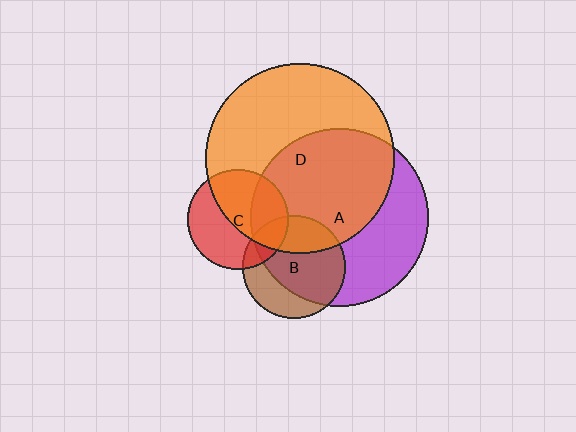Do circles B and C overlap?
Yes.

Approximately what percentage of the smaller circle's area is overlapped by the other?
Approximately 20%.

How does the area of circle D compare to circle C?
Approximately 3.5 times.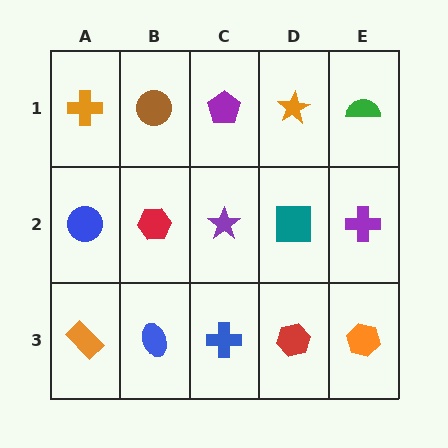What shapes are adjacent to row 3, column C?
A purple star (row 2, column C), a blue ellipse (row 3, column B), a red hexagon (row 3, column D).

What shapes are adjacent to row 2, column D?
An orange star (row 1, column D), a red hexagon (row 3, column D), a purple star (row 2, column C), a purple cross (row 2, column E).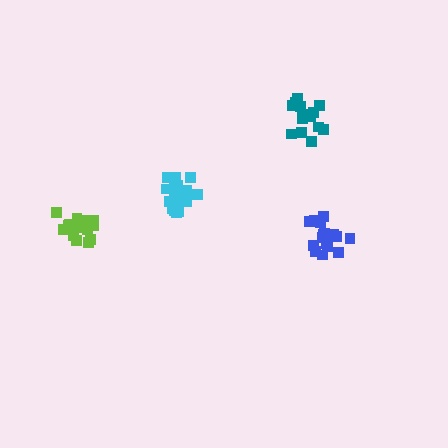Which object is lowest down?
The blue cluster is bottommost.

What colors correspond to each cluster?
The clusters are colored: cyan, blue, teal, lime.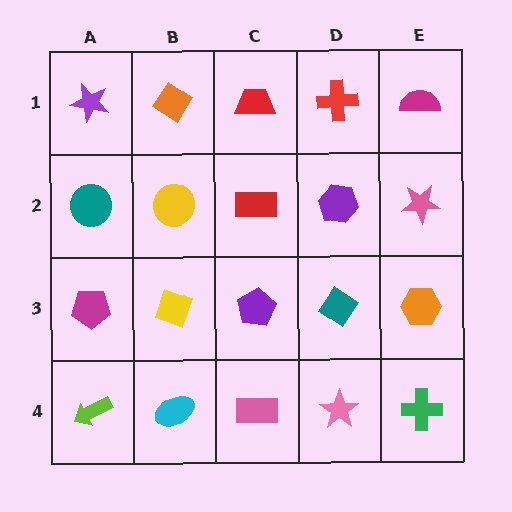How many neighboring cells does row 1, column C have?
3.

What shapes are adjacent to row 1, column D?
A purple hexagon (row 2, column D), a red trapezoid (row 1, column C), a magenta semicircle (row 1, column E).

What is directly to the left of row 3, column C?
A yellow diamond.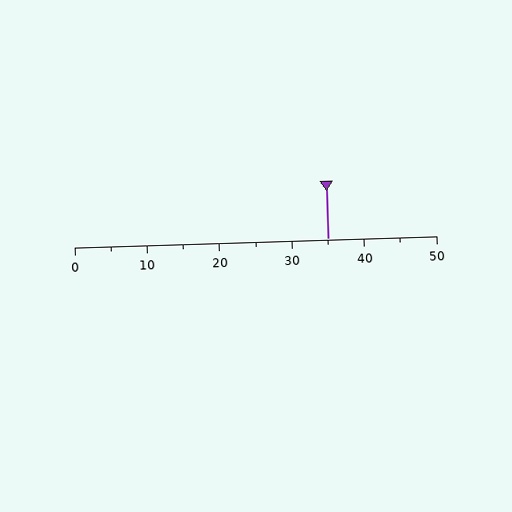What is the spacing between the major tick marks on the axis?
The major ticks are spaced 10 apart.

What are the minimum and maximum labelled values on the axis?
The axis runs from 0 to 50.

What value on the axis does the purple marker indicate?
The marker indicates approximately 35.